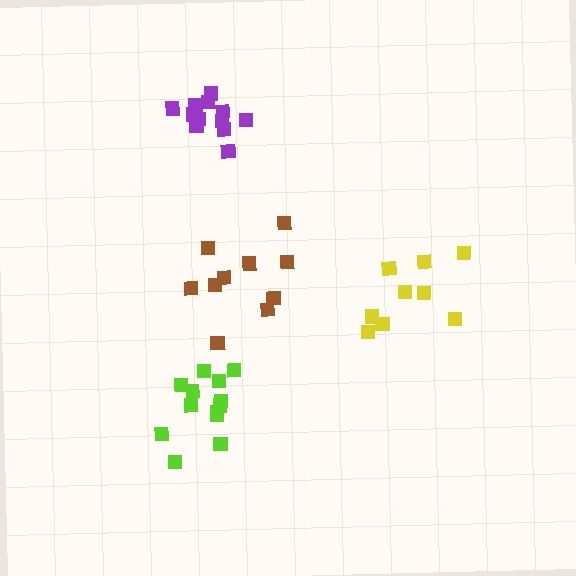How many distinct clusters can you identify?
There are 4 distinct clusters.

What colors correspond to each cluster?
The clusters are colored: lime, brown, purple, yellow.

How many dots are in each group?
Group 1: 13 dots, Group 2: 10 dots, Group 3: 12 dots, Group 4: 9 dots (44 total).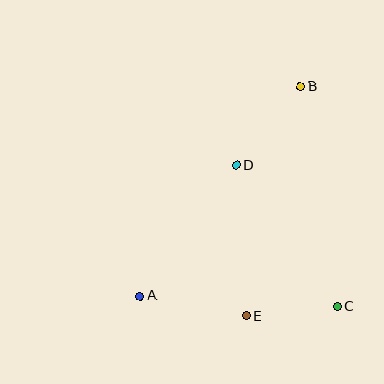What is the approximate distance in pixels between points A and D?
The distance between A and D is approximately 162 pixels.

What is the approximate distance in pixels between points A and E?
The distance between A and E is approximately 108 pixels.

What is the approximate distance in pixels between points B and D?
The distance between B and D is approximately 101 pixels.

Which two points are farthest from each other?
Points A and B are farthest from each other.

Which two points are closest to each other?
Points C and E are closest to each other.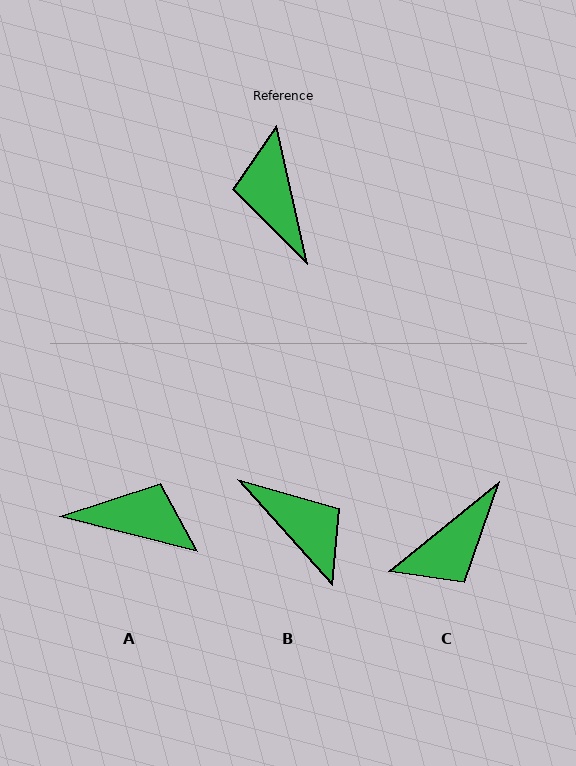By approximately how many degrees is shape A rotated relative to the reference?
Approximately 117 degrees clockwise.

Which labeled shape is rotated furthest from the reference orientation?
B, about 151 degrees away.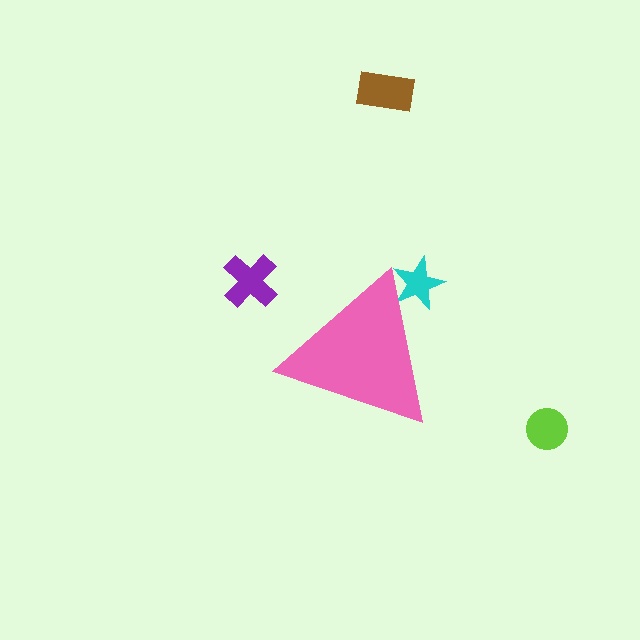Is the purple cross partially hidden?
No, the purple cross is fully visible.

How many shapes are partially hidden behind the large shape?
1 shape is partially hidden.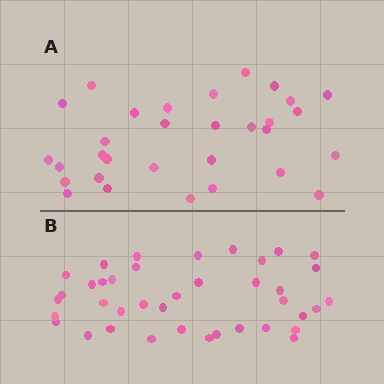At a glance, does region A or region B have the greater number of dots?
Region B (the bottom region) has more dots.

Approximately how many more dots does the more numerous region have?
Region B has roughly 8 or so more dots than region A.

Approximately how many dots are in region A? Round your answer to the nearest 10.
About 30 dots. (The exact count is 31, which rounds to 30.)